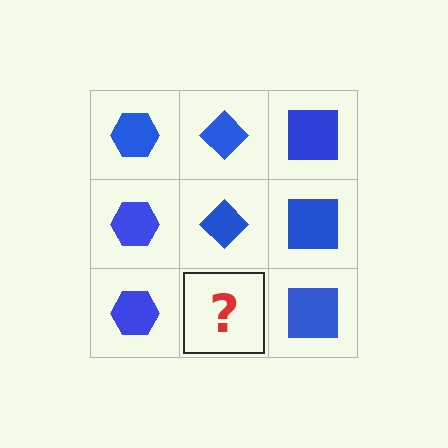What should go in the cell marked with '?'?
The missing cell should contain a blue diamond.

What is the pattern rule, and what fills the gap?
The rule is that each column has a consistent shape. The gap should be filled with a blue diamond.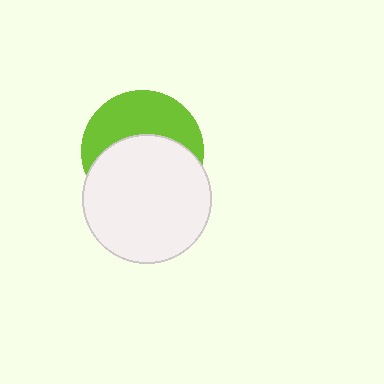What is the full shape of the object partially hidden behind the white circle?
The partially hidden object is a lime circle.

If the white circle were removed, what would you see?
You would see the complete lime circle.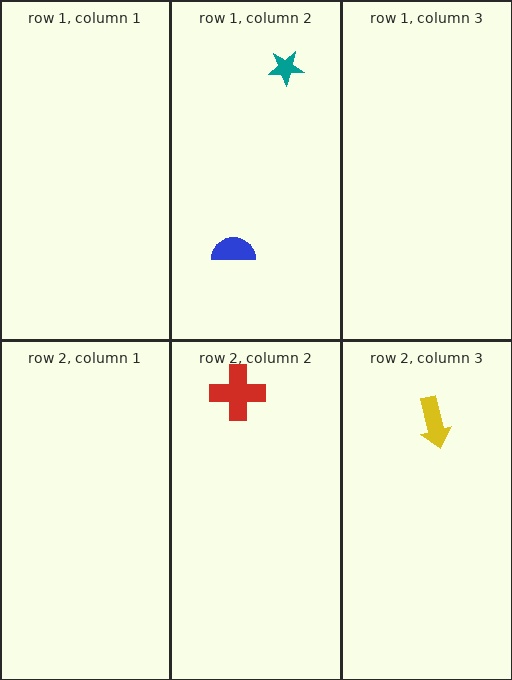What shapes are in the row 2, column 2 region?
The red cross.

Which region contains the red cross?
The row 2, column 2 region.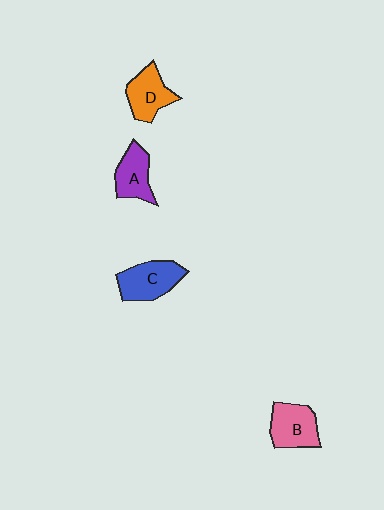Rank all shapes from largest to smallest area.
From largest to smallest: C (blue), B (pink), D (orange), A (purple).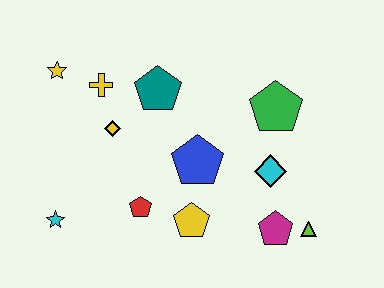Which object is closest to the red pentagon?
The yellow pentagon is closest to the red pentagon.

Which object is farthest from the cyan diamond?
The yellow star is farthest from the cyan diamond.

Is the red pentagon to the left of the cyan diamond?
Yes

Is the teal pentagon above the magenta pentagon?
Yes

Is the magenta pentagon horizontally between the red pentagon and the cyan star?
No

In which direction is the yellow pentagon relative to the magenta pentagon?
The yellow pentagon is to the left of the magenta pentagon.